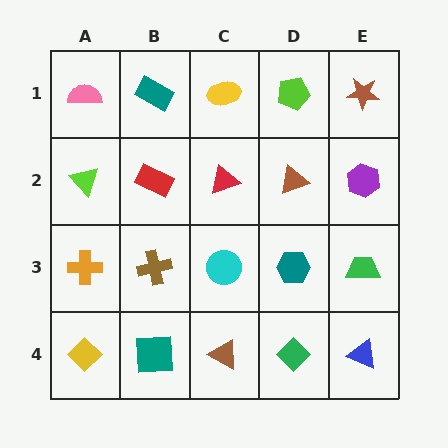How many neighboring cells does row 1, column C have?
3.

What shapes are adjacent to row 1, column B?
A red rectangle (row 2, column B), a pink semicircle (row 1, column A), a yellow ellipse (row 1, column C).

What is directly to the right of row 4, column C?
A green diamond.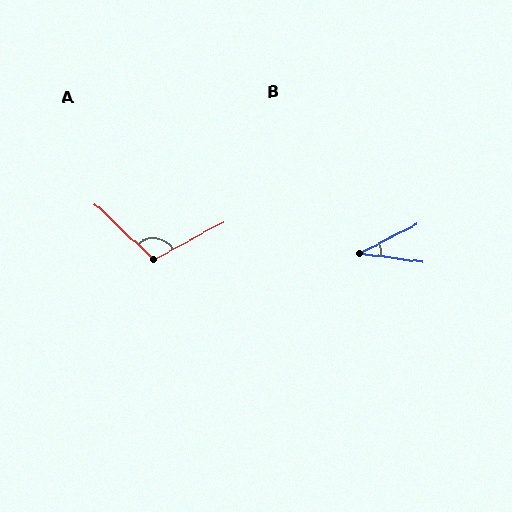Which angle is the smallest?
B, at approximately 35 degrees.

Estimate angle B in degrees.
Approximately 35 degrees.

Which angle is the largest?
A, at approximately 108 degrees.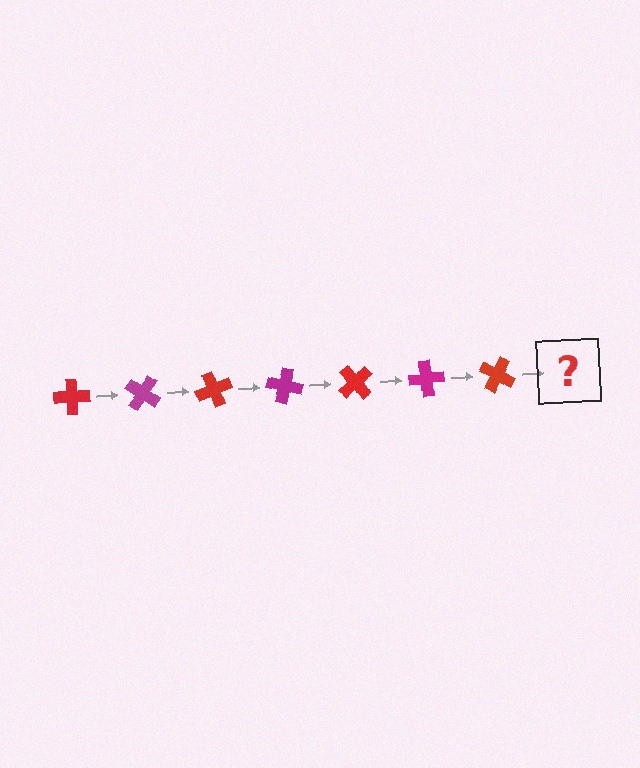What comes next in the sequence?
The next element should be a magenta cross, rotated 245 degrees from the start.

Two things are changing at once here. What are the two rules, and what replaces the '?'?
The two rules are that it rotates 35 degrees each step and the color cycles through red and magenta. The '?' should be a magenta cross, rotated 245 degrees from the start.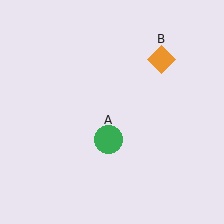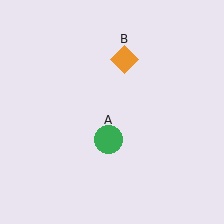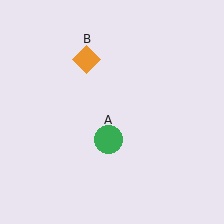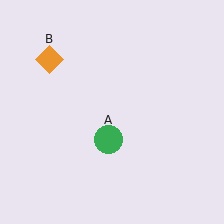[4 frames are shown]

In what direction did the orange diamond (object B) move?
The orange diamond (object B) moved left.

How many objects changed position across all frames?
1 object changed position: orange diamond (object B).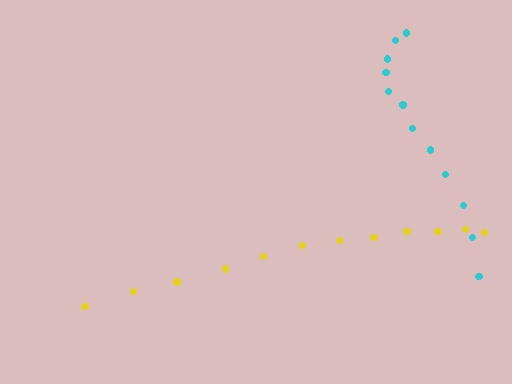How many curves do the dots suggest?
There are 2 distinct paths.